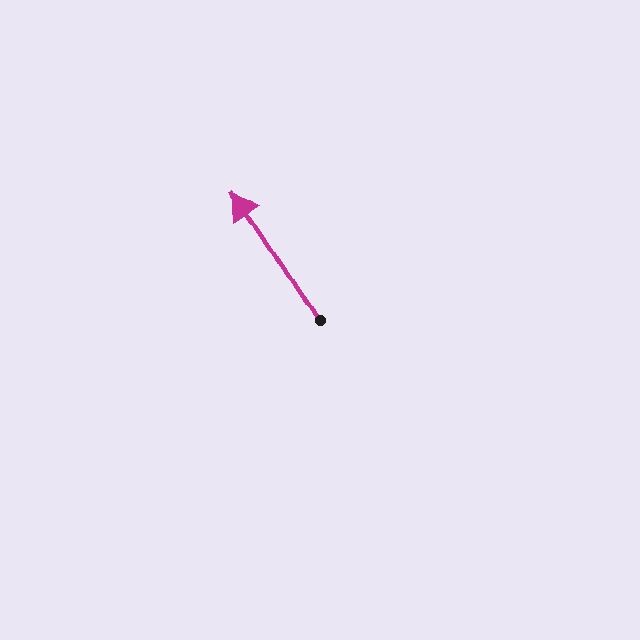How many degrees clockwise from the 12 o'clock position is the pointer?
Approximately 327 degrees.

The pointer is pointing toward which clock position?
Roughly 11 o'clock.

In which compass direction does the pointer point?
Northwest.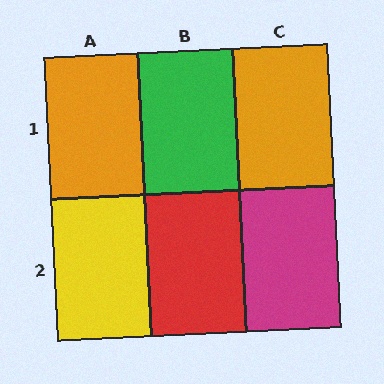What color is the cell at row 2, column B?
Red.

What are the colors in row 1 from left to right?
Orange, green, orange.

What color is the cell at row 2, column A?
Yellow.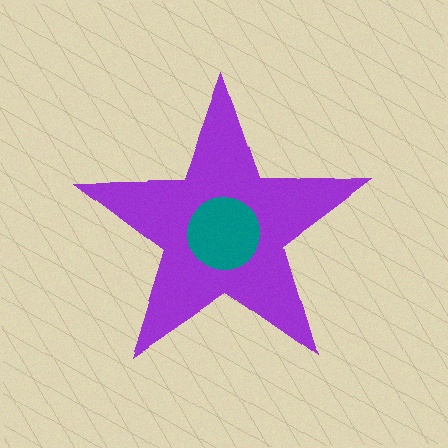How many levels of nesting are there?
2.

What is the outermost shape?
The purple star.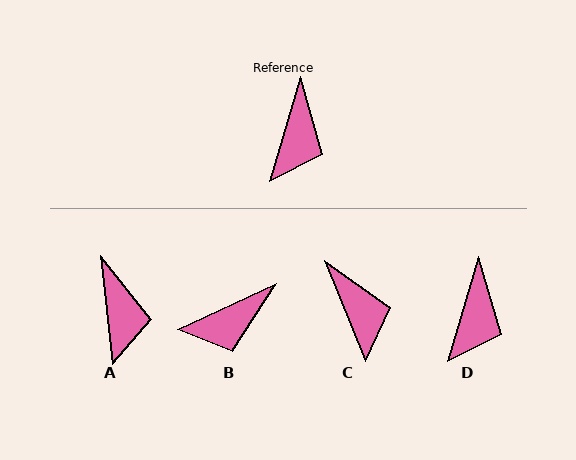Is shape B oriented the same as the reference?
No, it is off by about 48 degrees.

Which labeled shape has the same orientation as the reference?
D.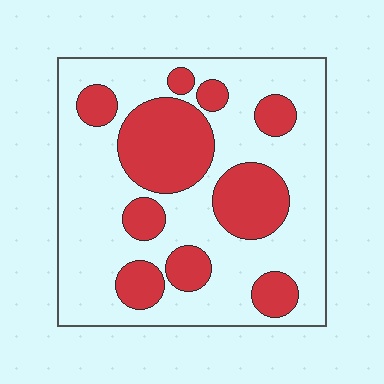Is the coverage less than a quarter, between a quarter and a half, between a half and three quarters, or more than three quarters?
Between a quarter and a half.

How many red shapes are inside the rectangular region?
10.